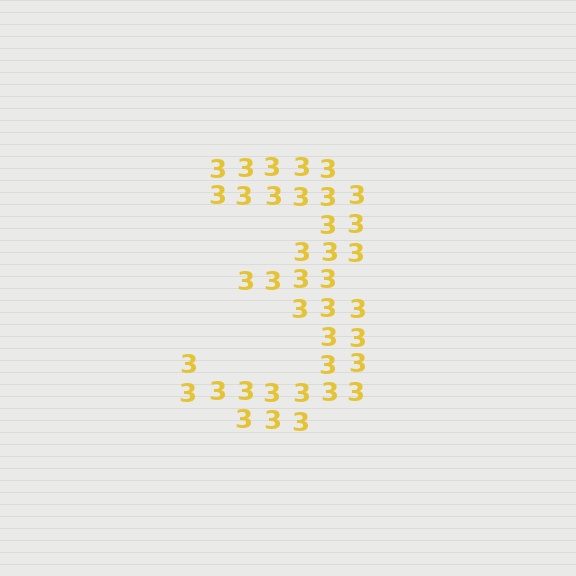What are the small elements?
The small elements are digit 3's.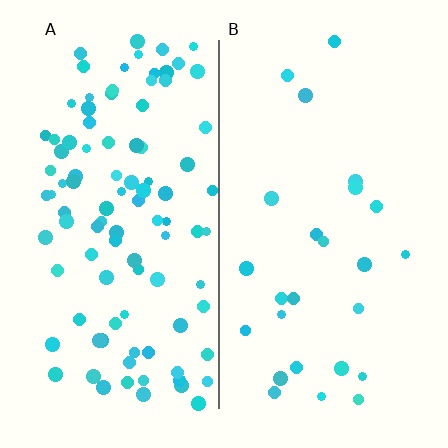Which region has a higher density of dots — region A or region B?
A (the left).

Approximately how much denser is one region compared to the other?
Approximately 3.8× — region A over region B.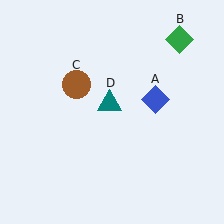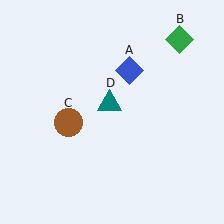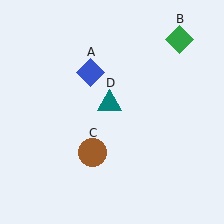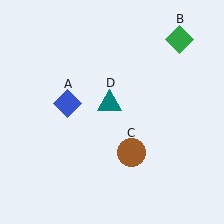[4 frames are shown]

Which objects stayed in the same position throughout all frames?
Green diamond (object B) and teal triangle (object D) remained stationary.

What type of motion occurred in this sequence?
The blue diamond (object A), brown circle (object C) rotated counterclockwise around the center of the scene.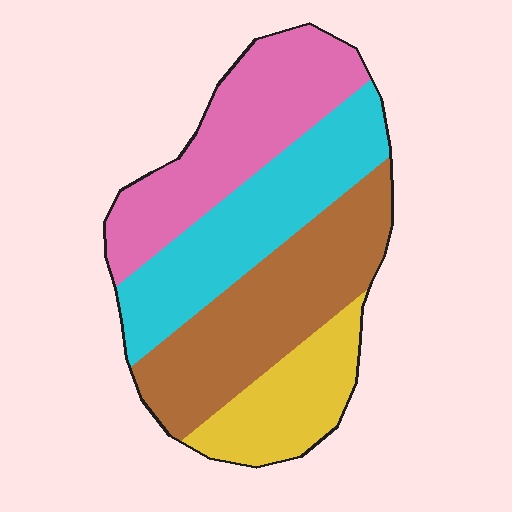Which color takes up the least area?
Yellow, at roughly 15%.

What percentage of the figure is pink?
Pink covers roughly 25% of the figure.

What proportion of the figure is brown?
Brown takes up about one third (1/3) of the figure.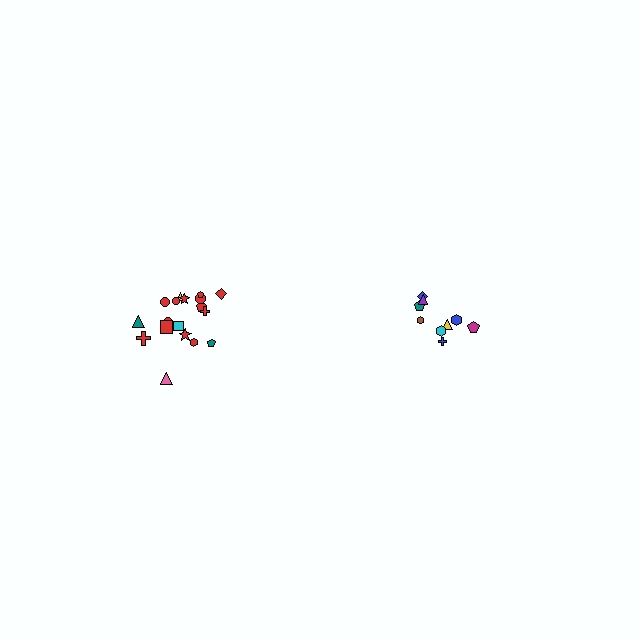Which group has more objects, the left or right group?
The left group.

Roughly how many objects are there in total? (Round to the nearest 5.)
Roughly 30 objects in total.